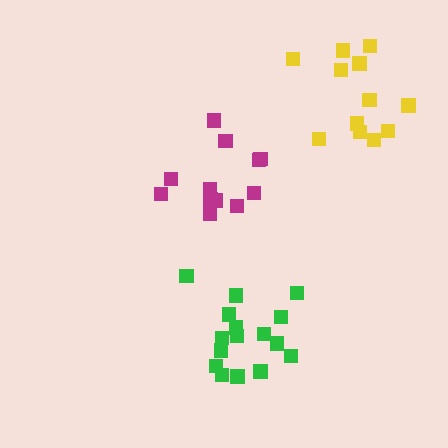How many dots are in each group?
Group 1: 12 dots, Group 2: 12 dots, Group 3: 16 dots (40 total).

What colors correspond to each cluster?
The clusters are colored: yellow, magenta, green.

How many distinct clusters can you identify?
There are 3 distinct clusters.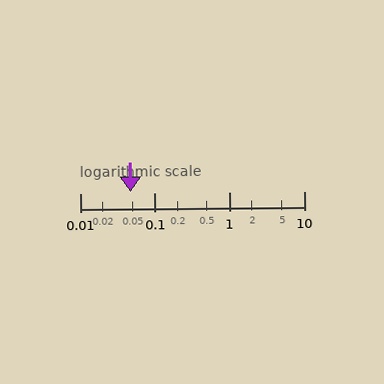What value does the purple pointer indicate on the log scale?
The pointer indicates approximately 0.048.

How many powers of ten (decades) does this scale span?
The scale spans 3 decades, from 0.01 to 10.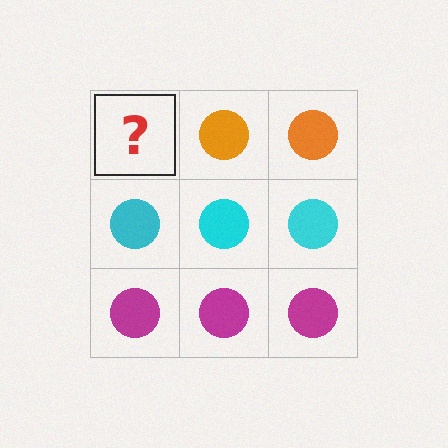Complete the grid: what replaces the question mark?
The question mark should be replaced with an orange circle.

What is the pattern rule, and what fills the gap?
The rule is that each row has a consistent color. The gap should be filled with an orange circle.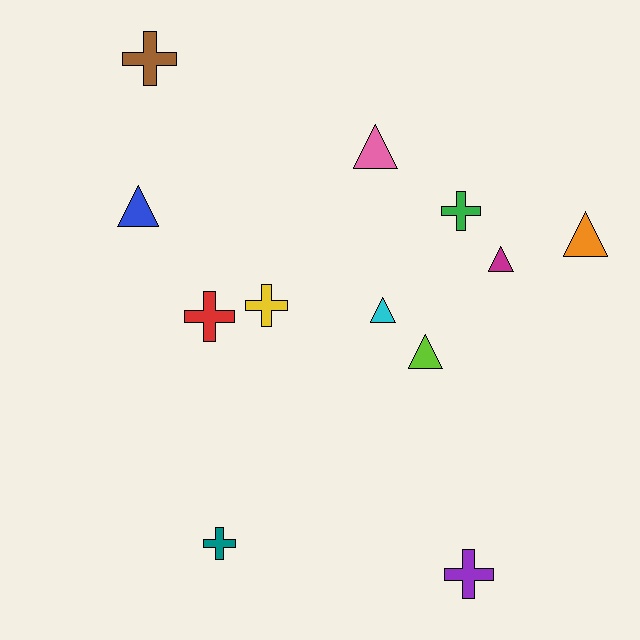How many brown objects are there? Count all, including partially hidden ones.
There is 1 brown object.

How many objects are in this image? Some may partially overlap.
There are 12 objects.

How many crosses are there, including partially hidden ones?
There are 6 crosses.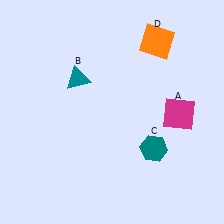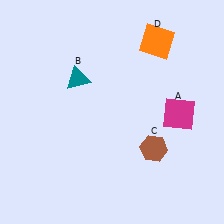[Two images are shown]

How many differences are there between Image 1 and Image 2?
There is 1 difference between the two images.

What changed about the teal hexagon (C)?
In Image 1, C is teal. In Image 2, it changed to brown.